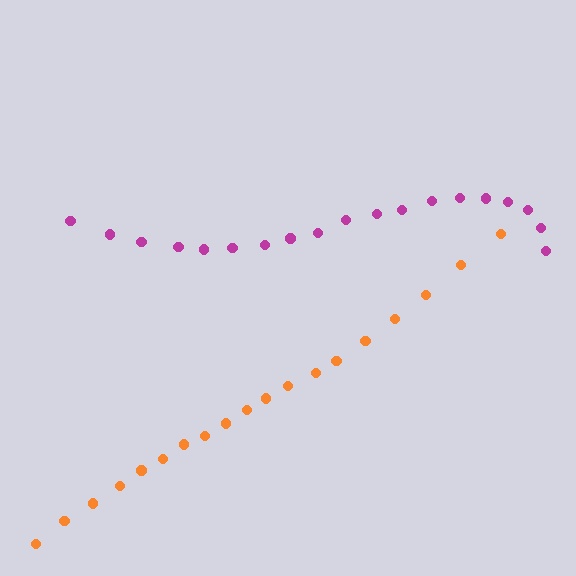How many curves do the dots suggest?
There are 2 distinct paths.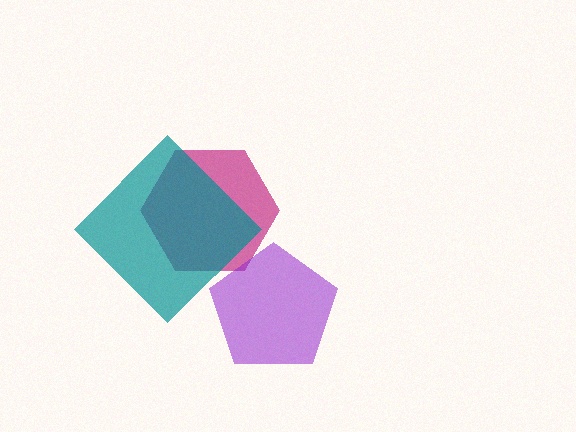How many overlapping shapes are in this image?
There are 3 overlapping shapes in the image.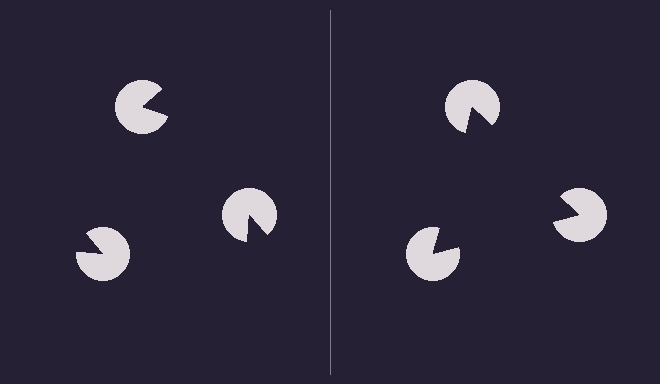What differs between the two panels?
The pac-man discs are positioned identically on both sides; only the wedge orientations differ. On the right they align to a triangle; on the left they are misaligned.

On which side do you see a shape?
An illusory triangle appears on the right side. On the left side the wedge cuts are rotated, so no coherent shape forms.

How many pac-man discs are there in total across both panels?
6 — 3 on each side.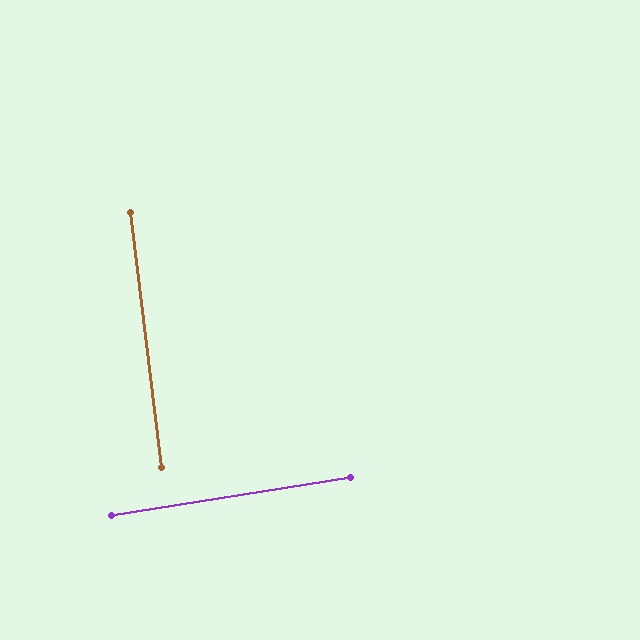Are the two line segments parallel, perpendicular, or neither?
Perpendicular — they meet at approximately 88°.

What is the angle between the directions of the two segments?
Approximately 88 degrees.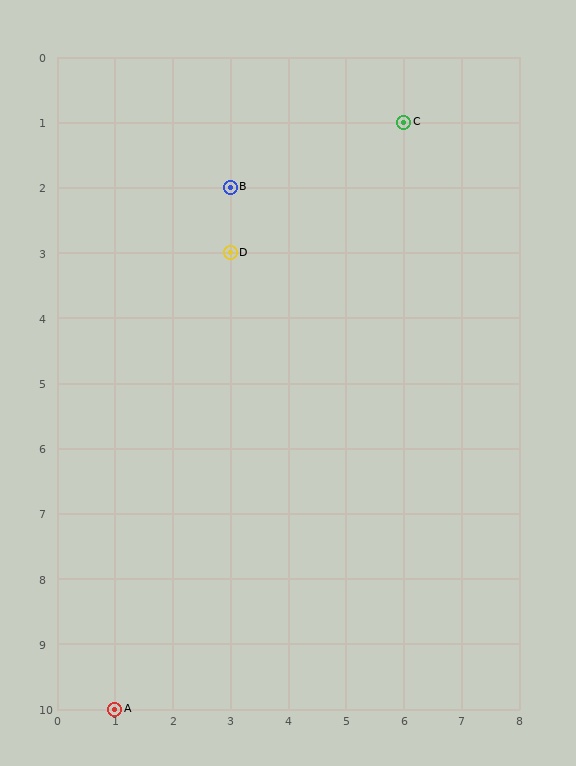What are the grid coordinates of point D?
Point D is at grid coordinates (3, 3).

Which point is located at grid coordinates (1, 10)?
Point A is at (1, 10).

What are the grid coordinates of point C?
Point C is at grid coordinates (6, 1).